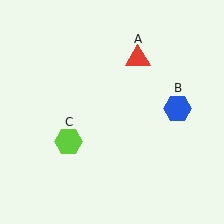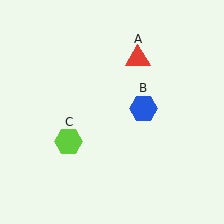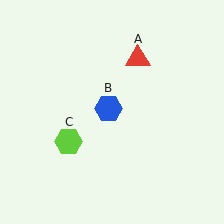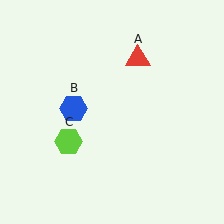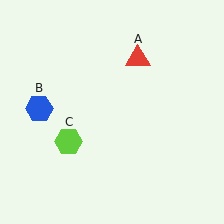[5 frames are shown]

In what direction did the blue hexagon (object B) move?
The blue hexagon (object B) moved left.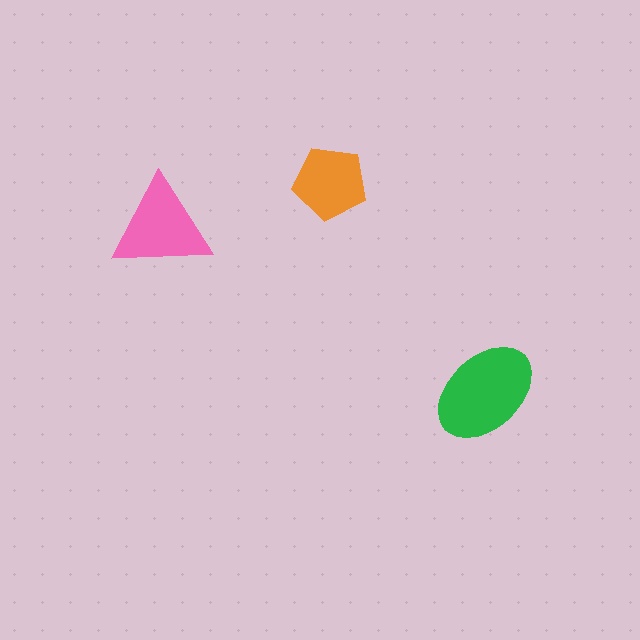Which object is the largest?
The green ellipse.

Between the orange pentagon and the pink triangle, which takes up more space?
The pink triangle.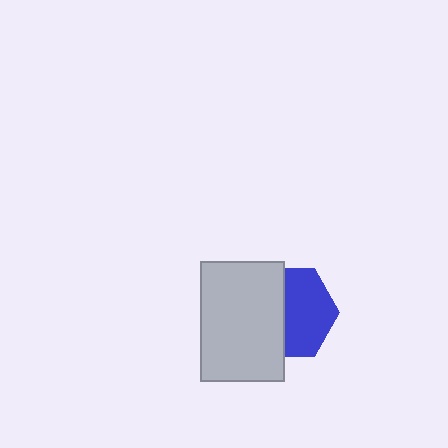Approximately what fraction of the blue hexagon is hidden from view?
Roughly 46% of the blue hexagon is hidden behind the light gray rectangle.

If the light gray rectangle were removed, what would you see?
You would see the complete blue hexagon.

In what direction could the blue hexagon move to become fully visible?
The blue hexagon could move right. That would shift it out from behind the light gray rectangle entirely.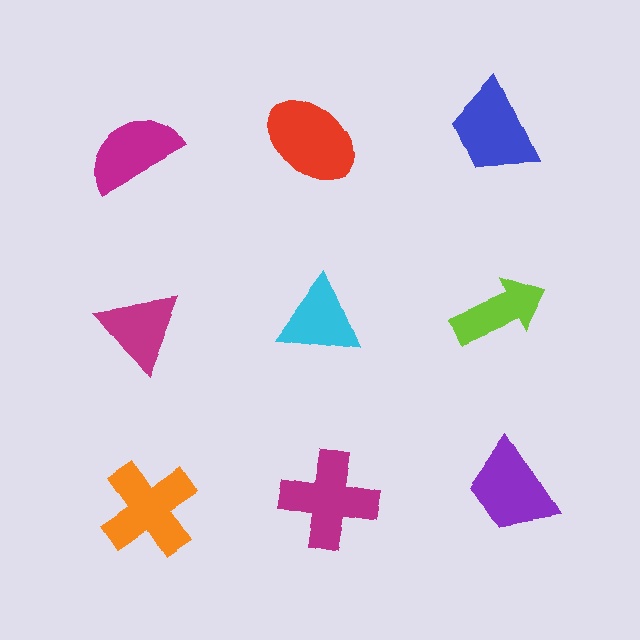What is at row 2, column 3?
A lime arrow.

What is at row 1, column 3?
A blue trapezoid.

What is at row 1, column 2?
A red ellipse.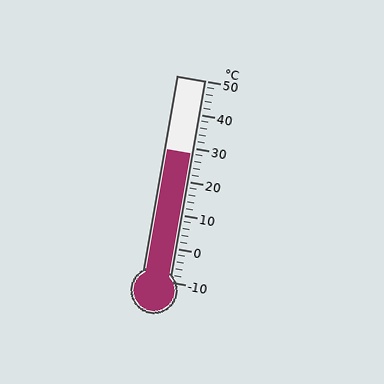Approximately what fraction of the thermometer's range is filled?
The thermometer is filled to approximately 65% of its range.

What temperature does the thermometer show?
The thermometer shows approximately 28°C.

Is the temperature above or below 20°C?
The temperature is above 20°C.